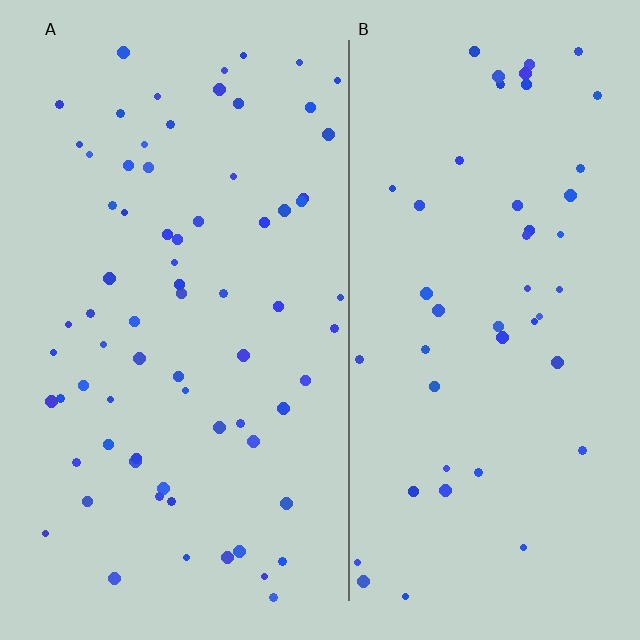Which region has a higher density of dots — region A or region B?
A (the left).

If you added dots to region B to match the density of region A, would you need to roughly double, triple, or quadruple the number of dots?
Approximately double.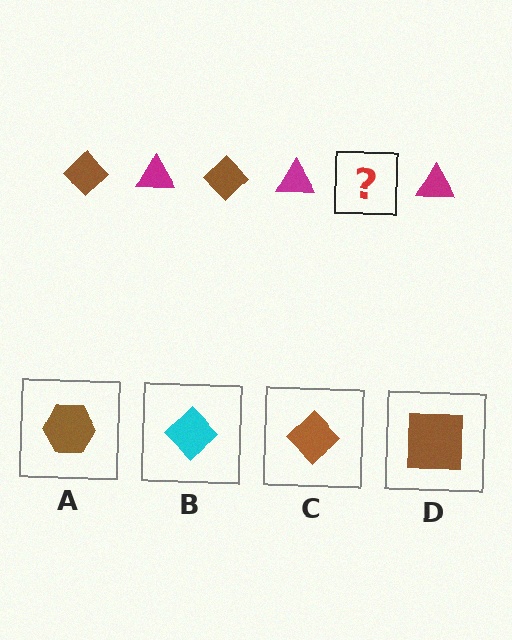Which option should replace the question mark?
Option C.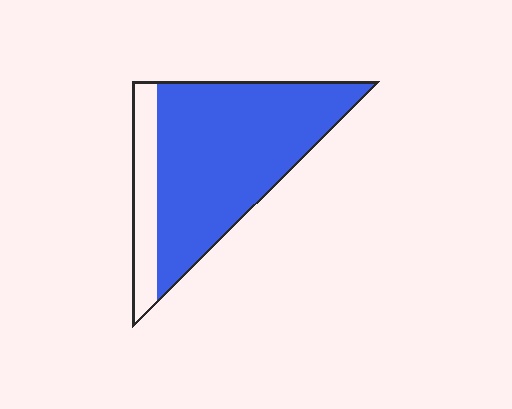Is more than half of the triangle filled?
Yes.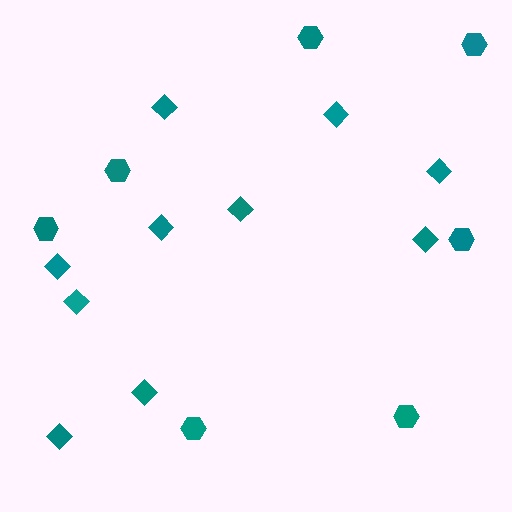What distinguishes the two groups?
There are 2 groups: one group of hexagons (7) and one group of diamonds (10).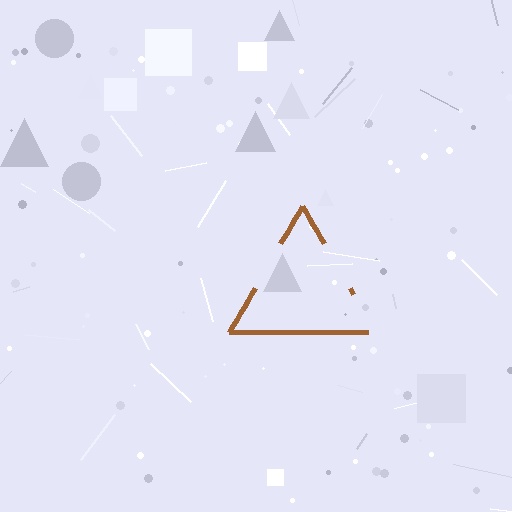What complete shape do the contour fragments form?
The contour fragments form a triangle.